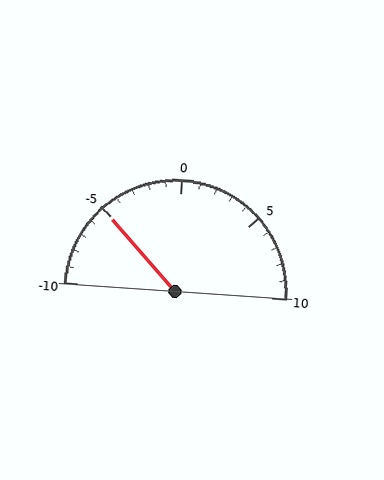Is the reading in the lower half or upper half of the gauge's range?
The reading is in the lower half of the range (-10 to 10).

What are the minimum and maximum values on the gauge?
The gauge ranges from -10 to 10.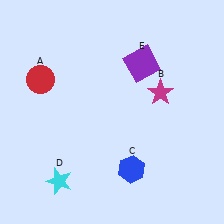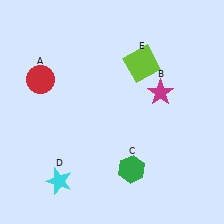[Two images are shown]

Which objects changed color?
C changed from blue to green. E changed from purple to lime.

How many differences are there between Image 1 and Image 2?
There are 2 differences between the two images.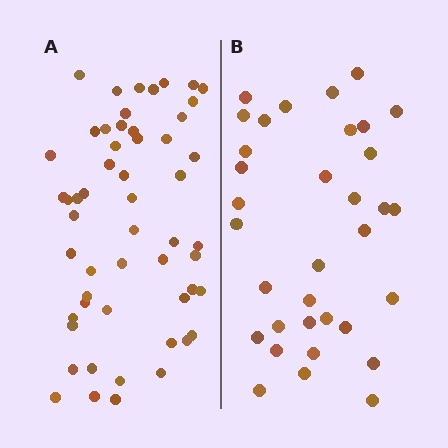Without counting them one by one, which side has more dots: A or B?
Region A (the left region) has more dots.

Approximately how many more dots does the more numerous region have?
Region A has approximately 20 more dots than region B.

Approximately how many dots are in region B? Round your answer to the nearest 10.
About 30 dots. (The exact count is 34, which rounds to 30.)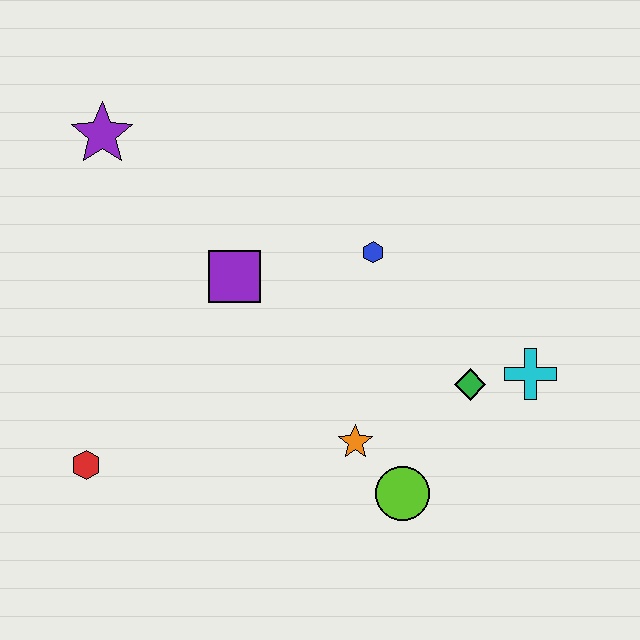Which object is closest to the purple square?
The blue hexagon is closest to the purple square.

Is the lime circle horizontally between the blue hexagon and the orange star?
No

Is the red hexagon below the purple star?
Yes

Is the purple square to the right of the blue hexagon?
No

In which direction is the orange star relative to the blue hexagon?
The orange star is below the blue hexagon.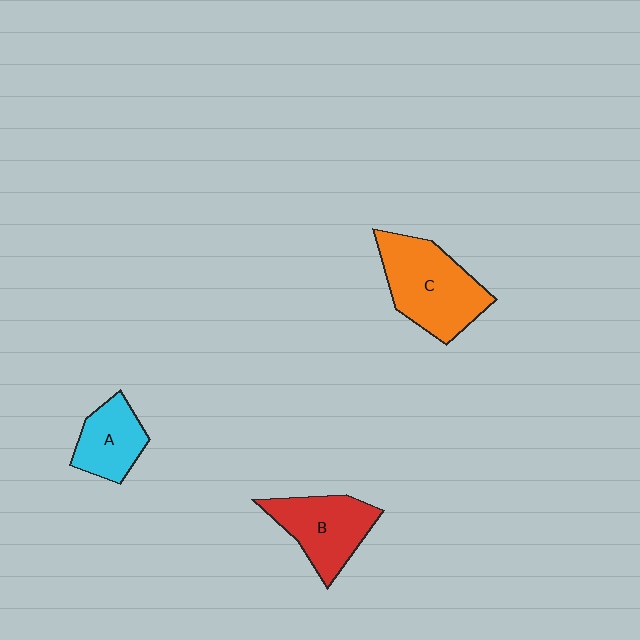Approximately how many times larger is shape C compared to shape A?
Approximately 1.7 times.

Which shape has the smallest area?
Shape A (cyan).